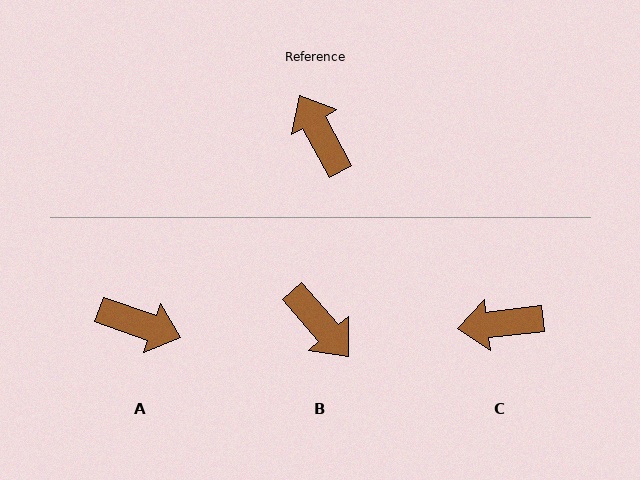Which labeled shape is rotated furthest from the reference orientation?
B, about 168 degrees away.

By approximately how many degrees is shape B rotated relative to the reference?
Approximately 168 degrees clockwise.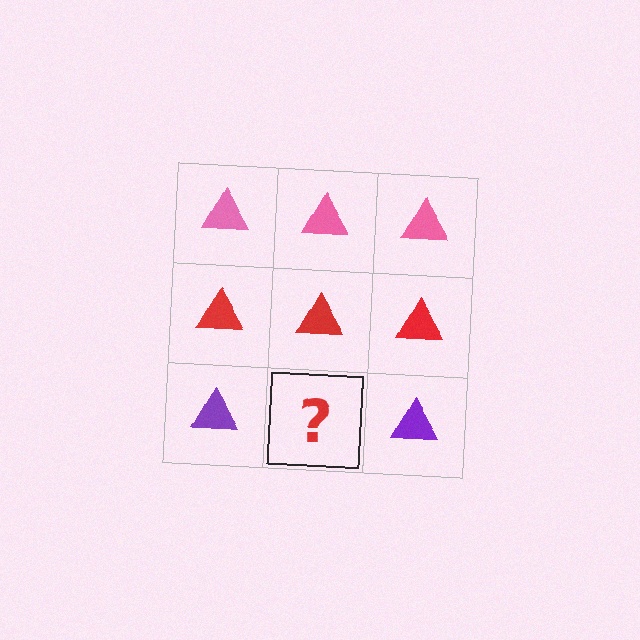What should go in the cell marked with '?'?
The missing cell should contain a purple triangle.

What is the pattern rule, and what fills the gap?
The rule is that each row has a consistent color. The gap should be filled with a purple triangle.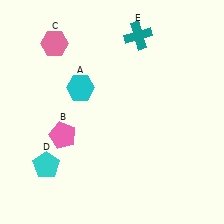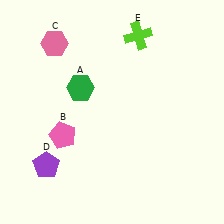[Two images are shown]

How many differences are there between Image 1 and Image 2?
There are 3 differences between the two images.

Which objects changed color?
A changed from cyan to green. D changed from cyan to purple. E changed from teal to lime.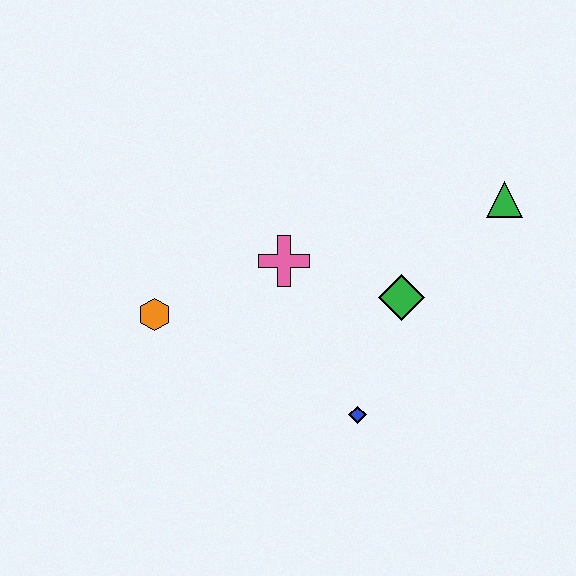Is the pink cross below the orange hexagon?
No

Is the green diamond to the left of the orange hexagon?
No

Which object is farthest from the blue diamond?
The green triangle is farthest from the blue diamond.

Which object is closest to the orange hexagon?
The pink cross is closest to the orange hexagon.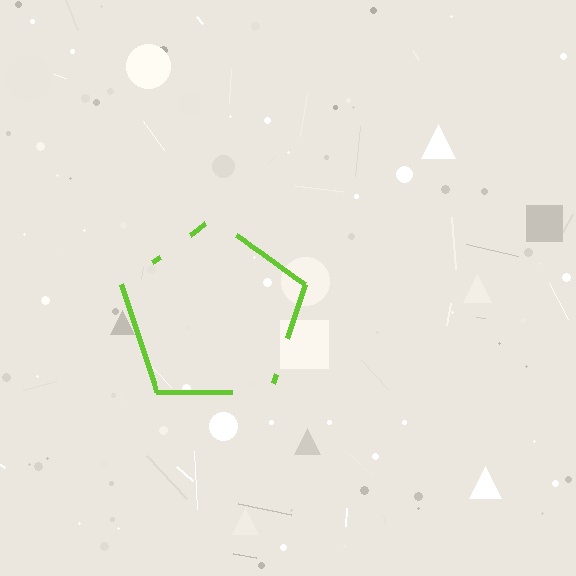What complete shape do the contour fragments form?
The contour fragments form a pentagon.